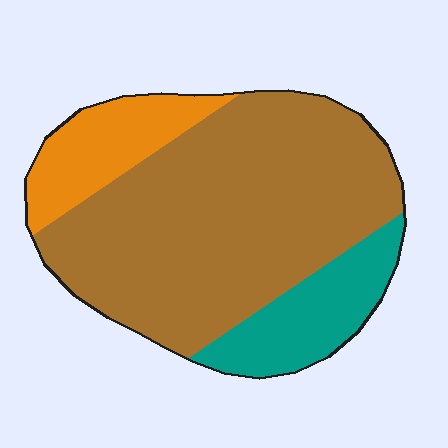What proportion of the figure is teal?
Teal takes up about one sixth (1/6) of the figure.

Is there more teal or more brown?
Brown.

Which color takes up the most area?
Brown, at roughly 70%.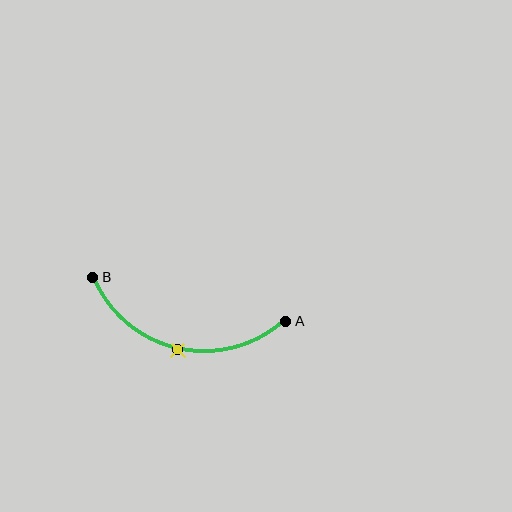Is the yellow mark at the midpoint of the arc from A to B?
Yes. The yellow mark lies on the arc at equal arc-length from both A and B — it is the arc midpoint.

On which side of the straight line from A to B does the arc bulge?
The arc bulges below the straight line connecting A and B.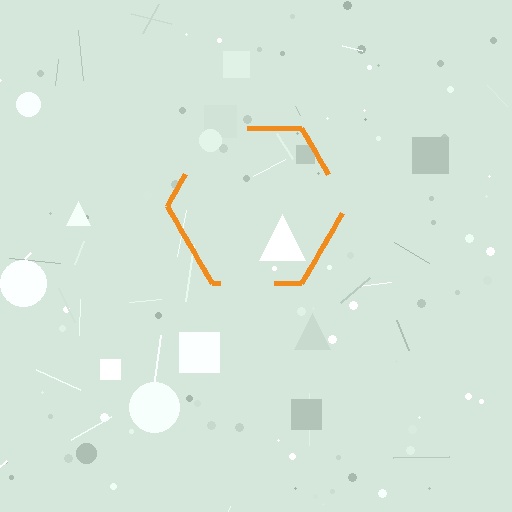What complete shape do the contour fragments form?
The contour fragments form a hexagon.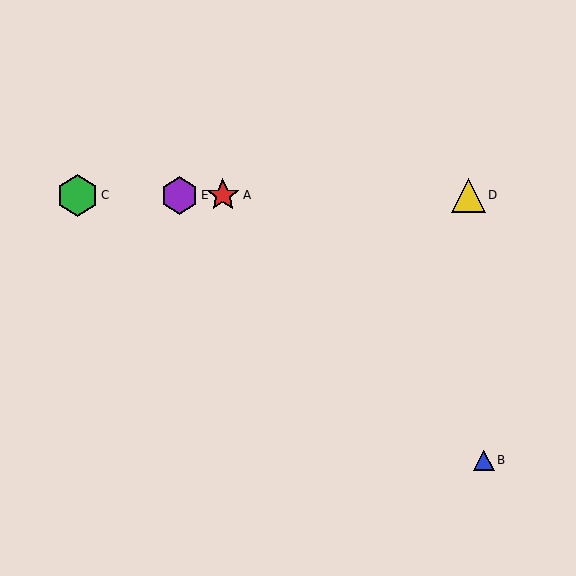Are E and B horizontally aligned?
No, E is at y≈195 and B is at y≈460.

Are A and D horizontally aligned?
Yes, both are at y≈195.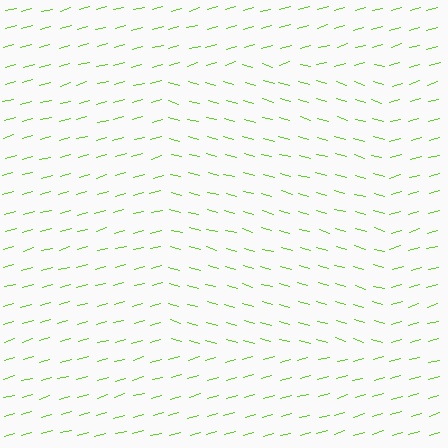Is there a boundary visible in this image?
Yes, there is a texture boundary formed by a change in line orientation.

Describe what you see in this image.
The image is filled with small lime line segments. A rectangle region in the image has lines oriented differently from the surrounding lines, creating a visible texture boundary.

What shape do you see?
I see a rectangle.